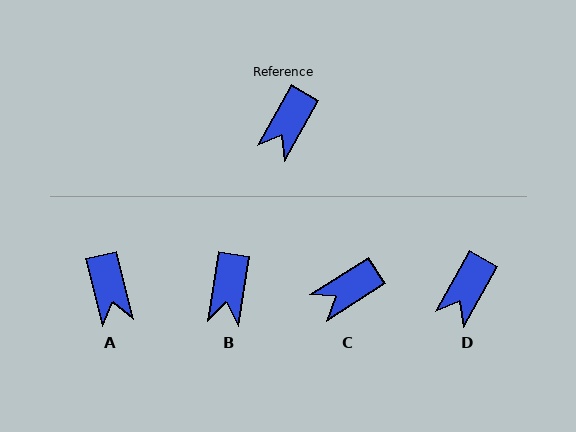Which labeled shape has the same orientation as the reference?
D.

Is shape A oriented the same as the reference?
No, it is off by about 44 degrees.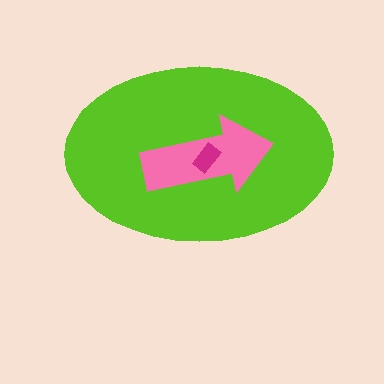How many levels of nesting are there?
3.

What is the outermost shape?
The lime ellipse.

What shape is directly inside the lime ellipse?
The pink arrow.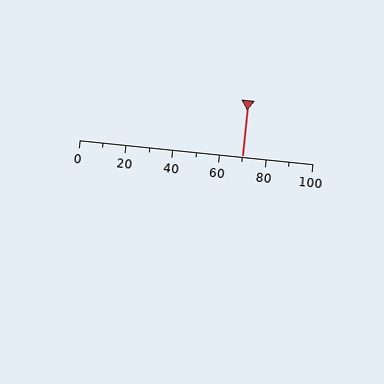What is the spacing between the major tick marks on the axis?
The major ticks are spaced 20 apart.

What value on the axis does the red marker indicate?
The marker indicates approximately 70.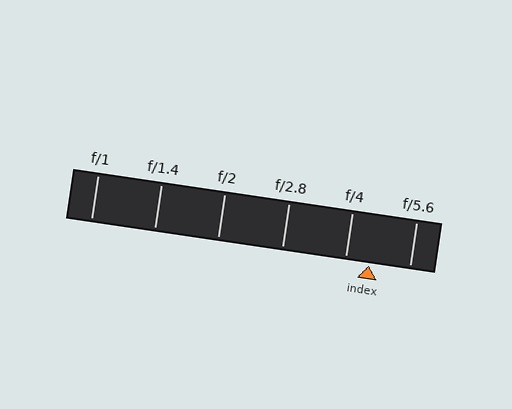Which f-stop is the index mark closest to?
The index mark is closest to f/4.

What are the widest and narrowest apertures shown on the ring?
The widest aperture shown is f/1 and the narrowest is f/5.6.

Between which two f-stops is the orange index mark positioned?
The index mark is between f/4 and f/5.6.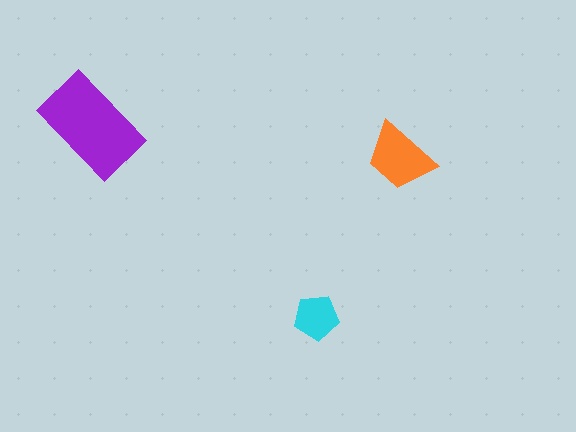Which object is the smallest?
The cyan pentagon.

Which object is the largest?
The purple rectangle.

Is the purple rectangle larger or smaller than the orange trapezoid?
Larger.